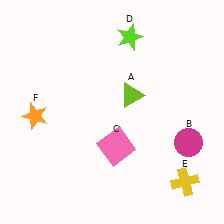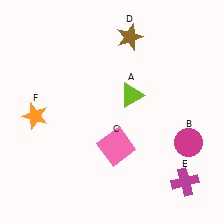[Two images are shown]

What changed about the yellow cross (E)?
In Image 1, E is yellow. In Image 2, it changed to magenta.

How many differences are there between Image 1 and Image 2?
There are 2 differences between the two images.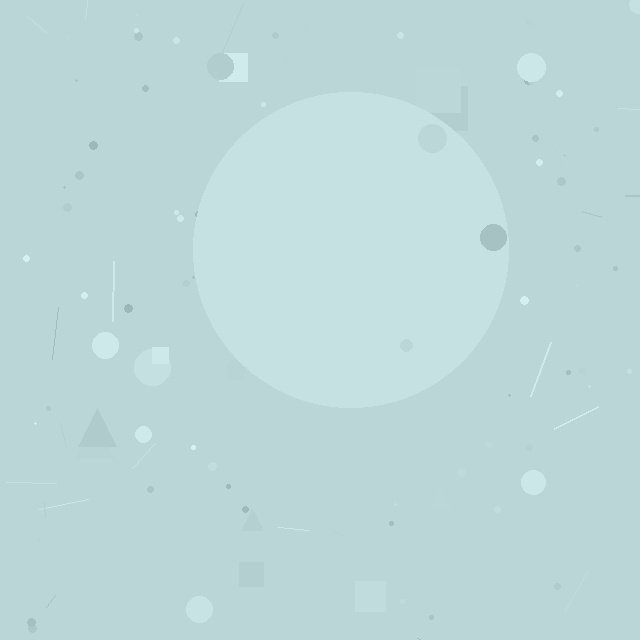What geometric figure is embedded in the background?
A circle is embedded in the background.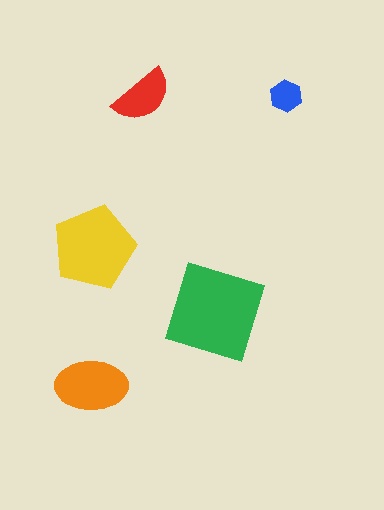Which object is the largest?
The green diamond.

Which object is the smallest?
The blue hexagon.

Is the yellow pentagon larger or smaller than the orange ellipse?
Larger.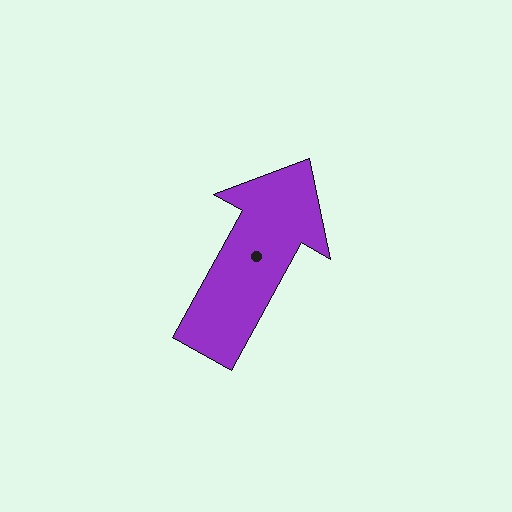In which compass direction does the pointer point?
Northeast.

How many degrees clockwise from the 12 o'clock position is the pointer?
Approximately 29 degrees.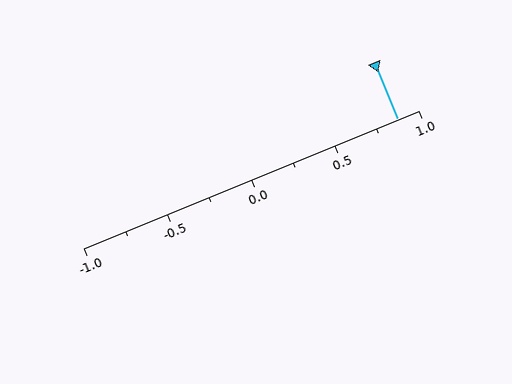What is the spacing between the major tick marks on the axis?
The major ticks are spaced 0.5 apart.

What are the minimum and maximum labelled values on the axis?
The axis runs from -1.0 to 1.0.